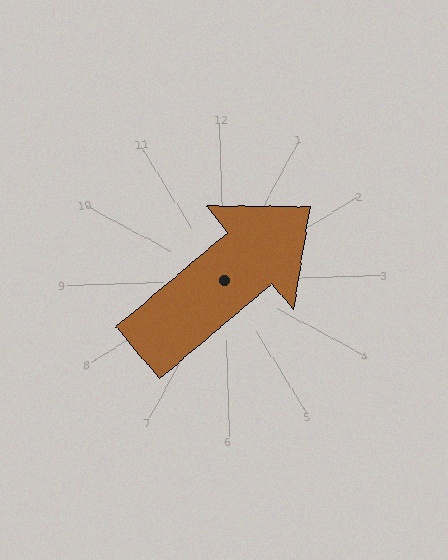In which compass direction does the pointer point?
Northeast.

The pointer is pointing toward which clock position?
Roughly 2 o'clock.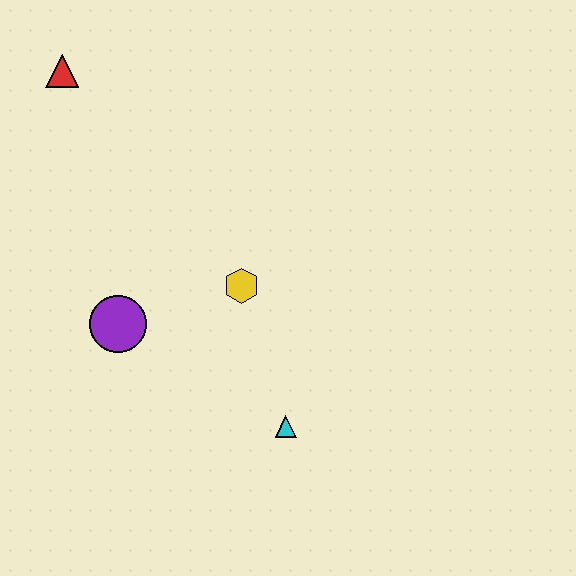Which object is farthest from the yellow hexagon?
The red triangle is farthest from the yellow hexagon.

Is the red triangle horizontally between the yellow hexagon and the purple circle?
No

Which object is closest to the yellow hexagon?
The purple circle is closest to the yellow hexagon.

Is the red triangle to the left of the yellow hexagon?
Yes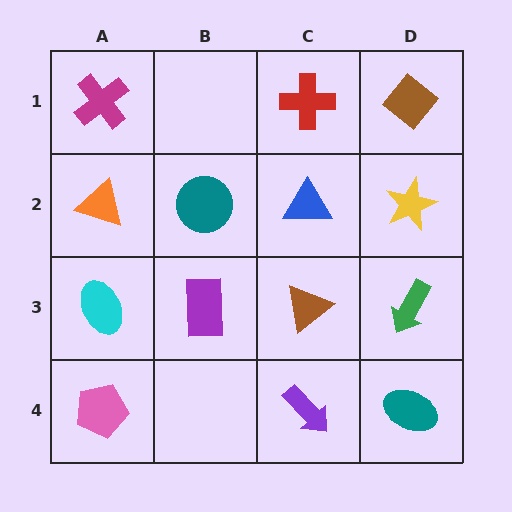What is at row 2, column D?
A yellow star.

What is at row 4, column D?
A teal ellipse.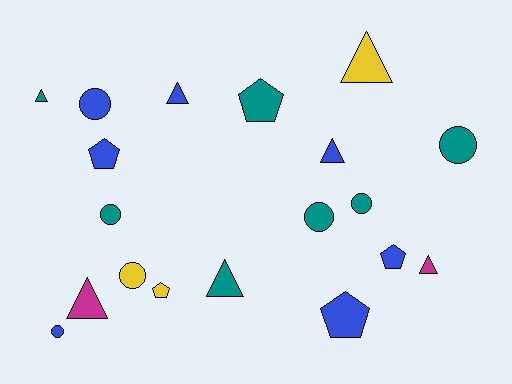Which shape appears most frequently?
Triangle, with 7 objects.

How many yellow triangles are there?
There is 1 yellow triangle.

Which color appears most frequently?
Blue, with 7 objects.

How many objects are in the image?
There are 19 objects.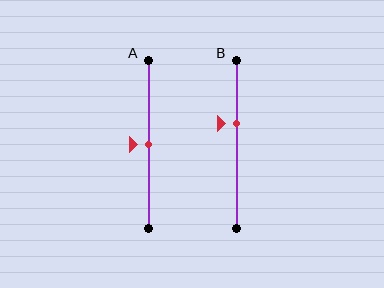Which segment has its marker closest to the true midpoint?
Segment A has its marker closest to the true midpoint.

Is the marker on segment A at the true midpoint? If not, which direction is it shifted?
Yes, the marker on segment A is at the true midpoint.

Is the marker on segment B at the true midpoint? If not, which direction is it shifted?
No, the marker on segment B is shifted upward by about 12% of the segment length.